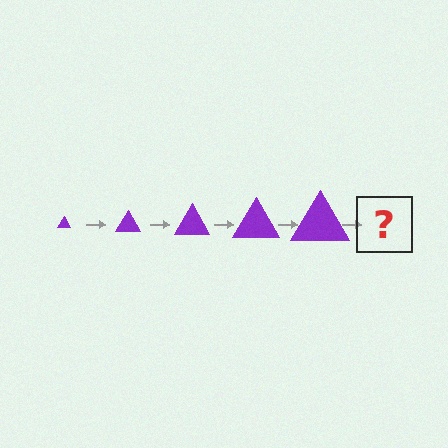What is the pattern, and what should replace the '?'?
The pattern is that the triangle gets progressively larger each step. The '?' should be a purple triangle, larger than the previous one.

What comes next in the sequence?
The next element should be a purple triangle, larger than the previous one.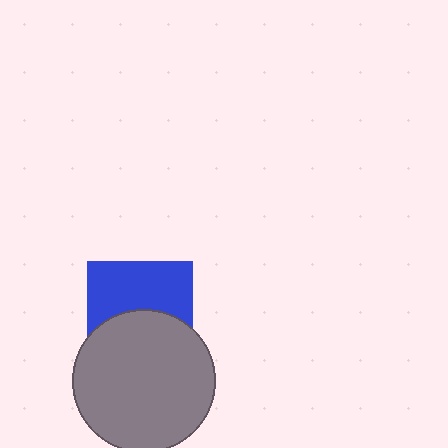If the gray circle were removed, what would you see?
You would see the complete blue square.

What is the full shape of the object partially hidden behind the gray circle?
The partially hidden object is a blue square.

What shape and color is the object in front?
The object in front is a gray circle.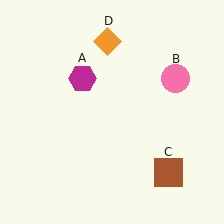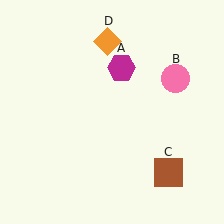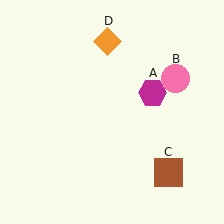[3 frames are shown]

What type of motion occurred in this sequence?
The magenta hexagon (object A) rotated clockwise around the center of the scene.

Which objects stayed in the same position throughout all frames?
Pink circle (object B) and brown square (object C) and orange diamond (object D) remained stationary.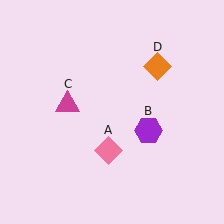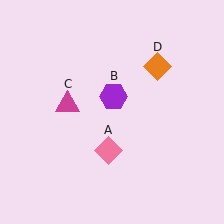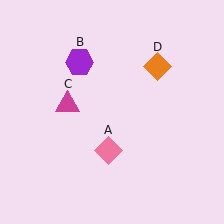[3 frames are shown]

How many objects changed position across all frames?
1 object changed position: purple hexagon (object B).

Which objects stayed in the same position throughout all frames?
Pink diamond (object A) and magenta triangle (object C) and orange diamond (object D) remained stationary.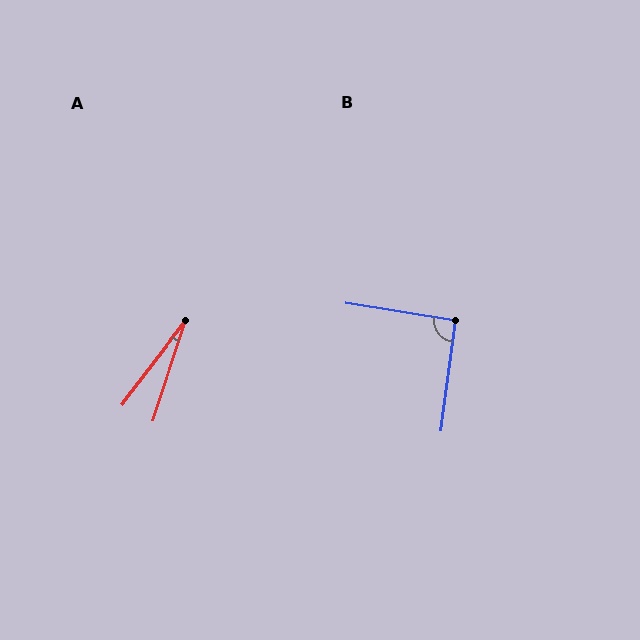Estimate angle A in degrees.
Approximately 19 degrees.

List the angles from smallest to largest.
A (19°), B (91°).